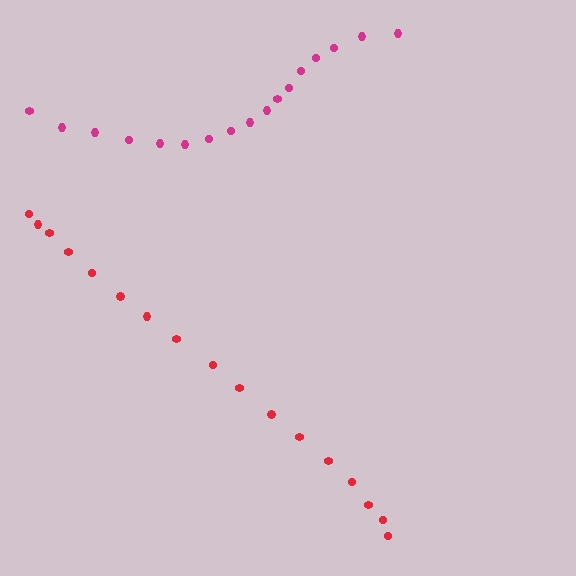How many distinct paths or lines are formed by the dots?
There are 2 distinct paths.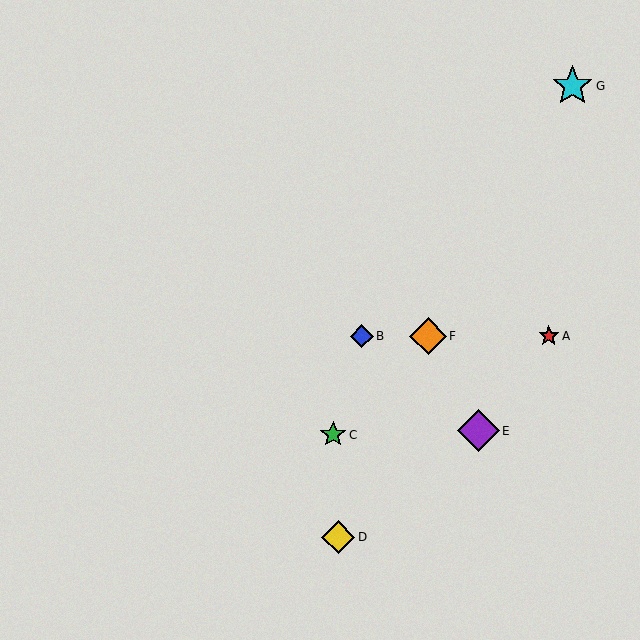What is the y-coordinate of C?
Object C is at y≈435.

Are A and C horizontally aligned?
No, A is at y≈336 and C is at y≈435.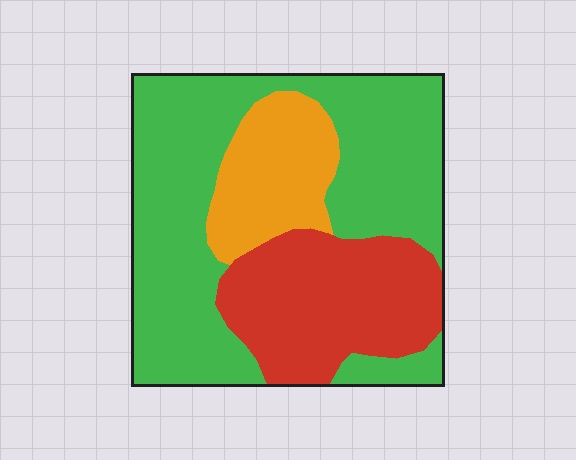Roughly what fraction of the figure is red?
Red takes up about one quarter (1/4) of the figure.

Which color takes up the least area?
Orange, at roughly 15%.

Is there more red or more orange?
Red.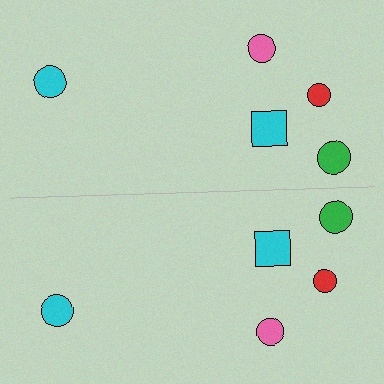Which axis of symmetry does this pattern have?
The pattern has a horizontal axis of symmetry running through the center of the image.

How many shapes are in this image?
There are 10 shapes in this image.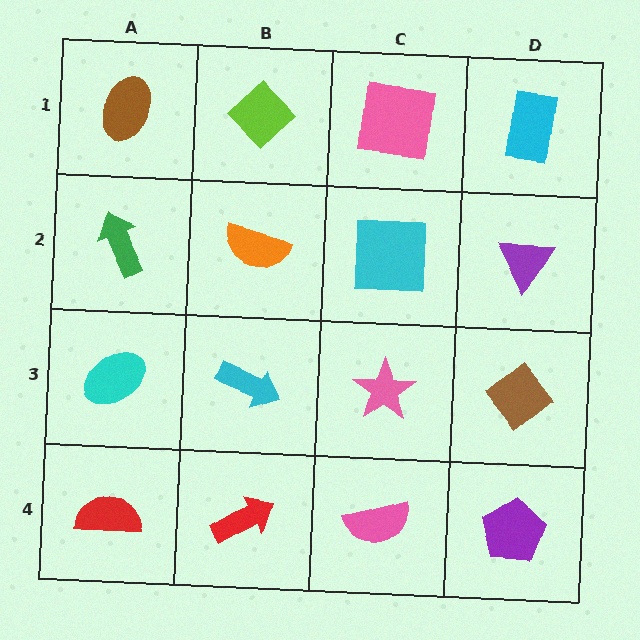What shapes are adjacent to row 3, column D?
A purple triangle (row 2, column D), a purple pentagon (row 4, column D), a pink star (row 3, column C).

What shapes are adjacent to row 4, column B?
A cyan arrow (row 3, column B), a red semicircle (row 4, column A), a pink semicircle (row 4, column C).